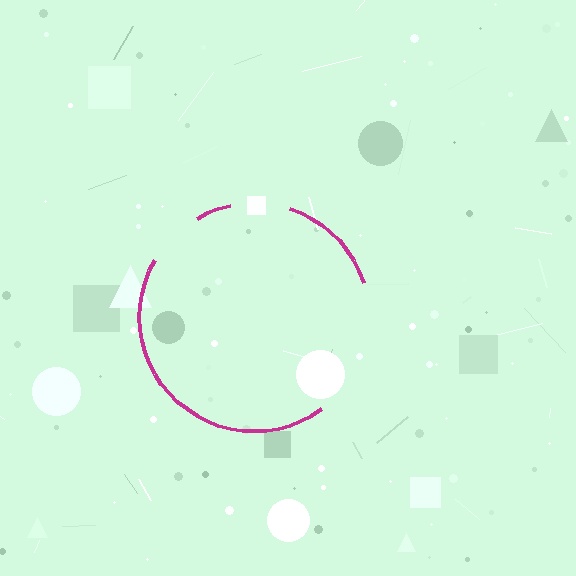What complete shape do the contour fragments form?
The contour fragments form a circle.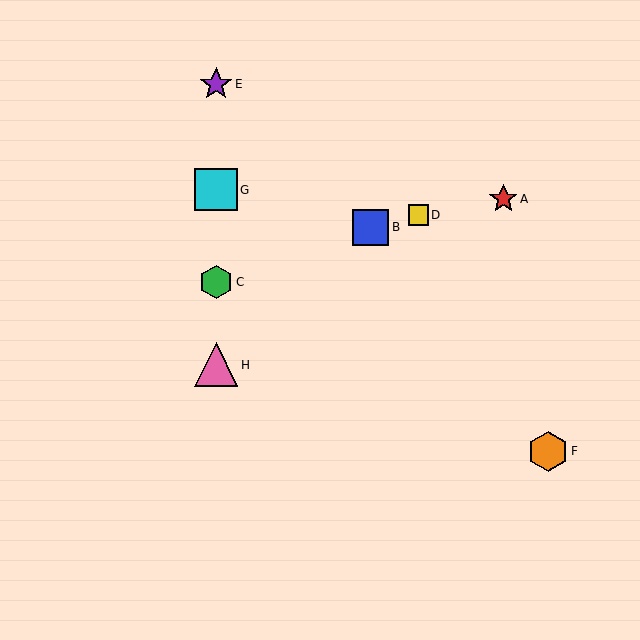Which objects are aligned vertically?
Objects C, E, G, H are aligned vertically.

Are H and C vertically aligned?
Yes, both are at x≈216.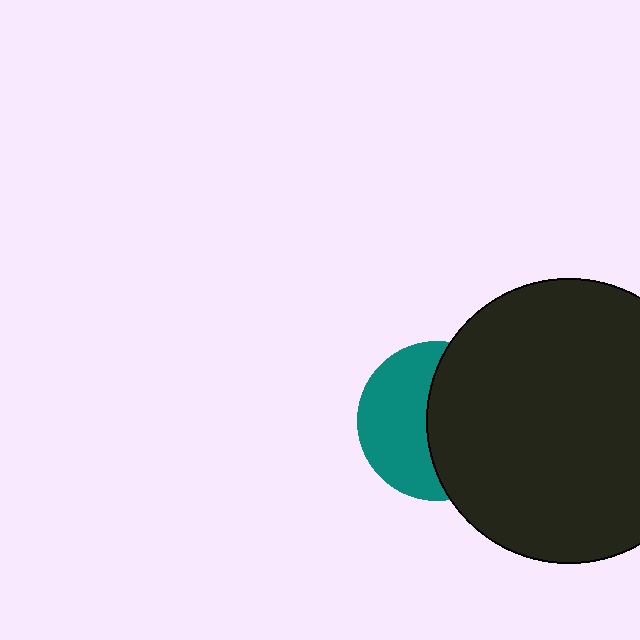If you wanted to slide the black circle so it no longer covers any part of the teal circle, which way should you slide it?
Slide it right — that is the most direct way to separate the two shapes.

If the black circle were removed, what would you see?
You would see the complete teal circle.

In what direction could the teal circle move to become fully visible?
The teal circle could move left. That would shift it out from behind the black circle entirely.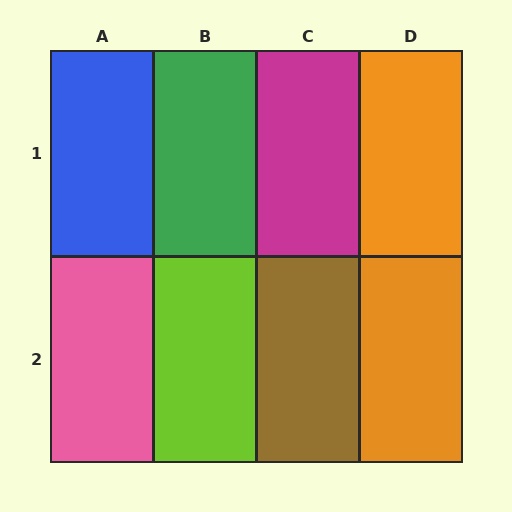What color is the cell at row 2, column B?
Lime.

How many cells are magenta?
1 cell is magenta.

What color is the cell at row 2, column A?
Pink.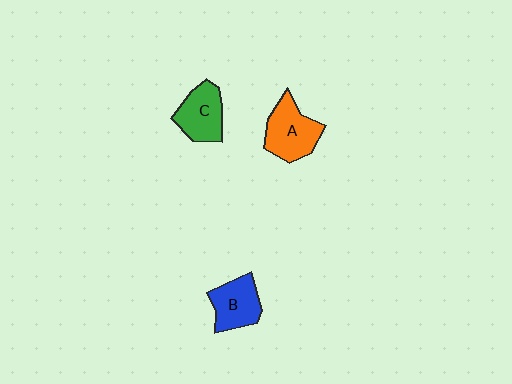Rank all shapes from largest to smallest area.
From largest to smallest: A (orange), C (green), B (blue).